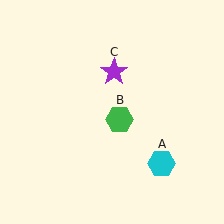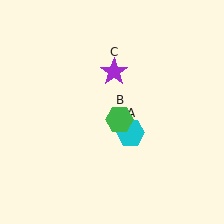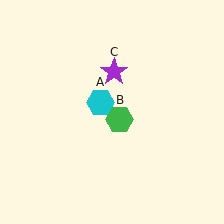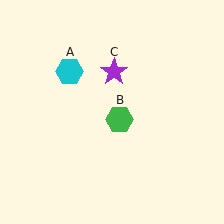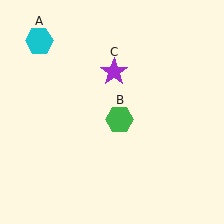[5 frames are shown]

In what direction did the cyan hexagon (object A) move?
The cyan hexagon (object A) moved up and to the left.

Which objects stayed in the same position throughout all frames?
Green hexagon (object B) and purple star (object C) remained stationary.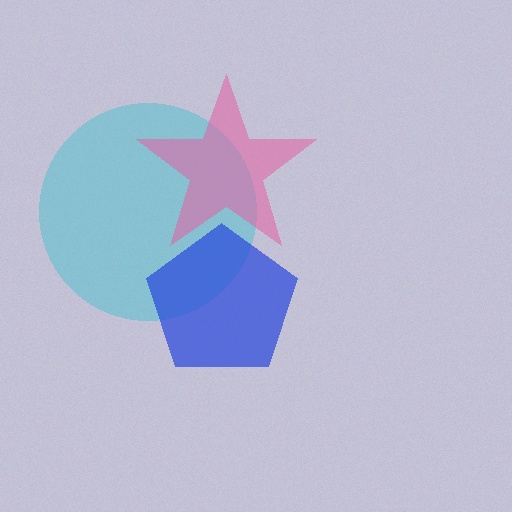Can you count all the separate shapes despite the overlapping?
Yes, there are 3 separate shapes.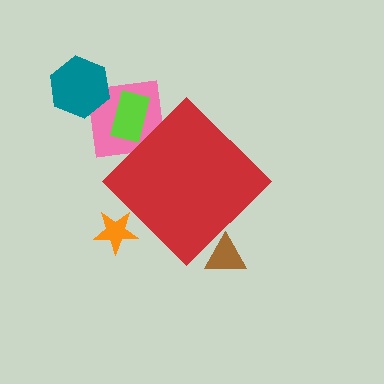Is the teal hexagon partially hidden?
No, the teal hexagon is fully visible.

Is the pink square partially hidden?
Yes, the pink square is partially hidden behind the red diamond.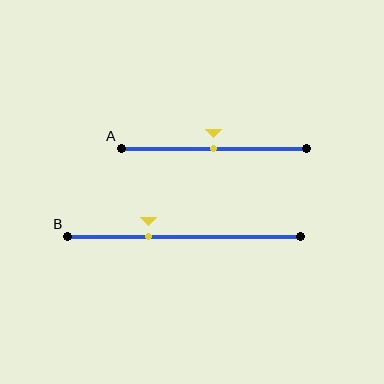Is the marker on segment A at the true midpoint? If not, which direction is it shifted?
Yes, the marker on segment A is at the true midpoint.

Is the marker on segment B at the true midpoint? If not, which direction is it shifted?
No, the marker on segment B is shifted to the left by about 15% of the segment length.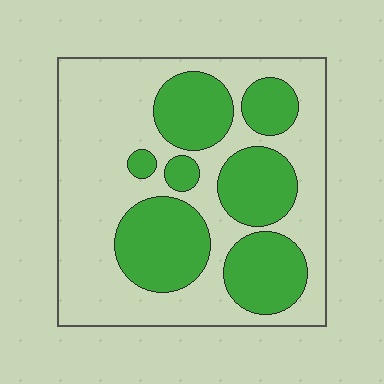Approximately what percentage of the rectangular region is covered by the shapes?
Approximately 40%.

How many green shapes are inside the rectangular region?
7.